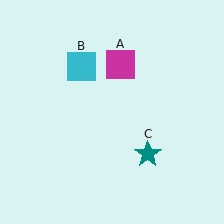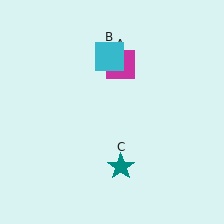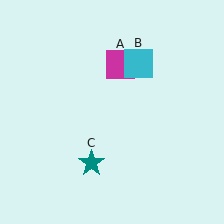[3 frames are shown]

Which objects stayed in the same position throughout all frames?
Magenta square (object A) remained stationary.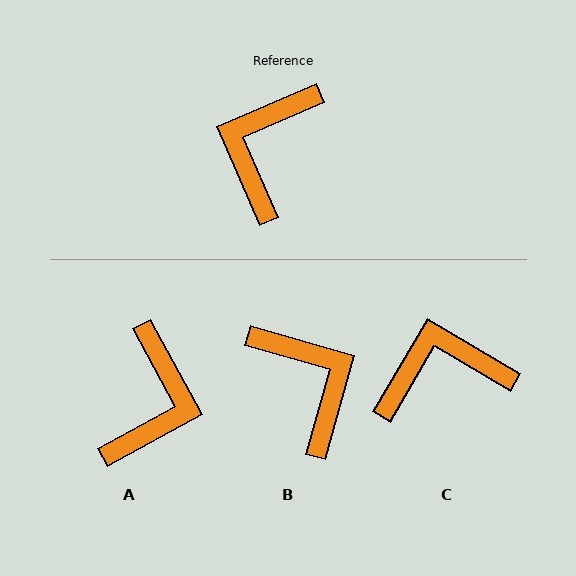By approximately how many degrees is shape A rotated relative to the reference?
Approximately 174 degrees clockwise.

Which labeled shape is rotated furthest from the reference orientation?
A, about 174 degrees away.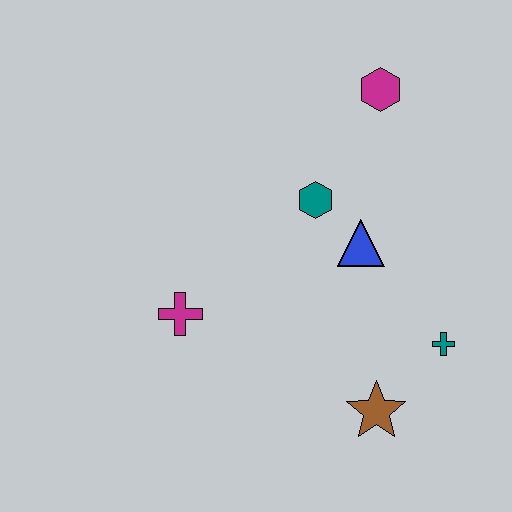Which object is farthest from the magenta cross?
The magenta hexagon is farthest from the magenta cross.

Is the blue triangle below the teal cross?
No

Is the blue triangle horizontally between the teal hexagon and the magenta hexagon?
Yes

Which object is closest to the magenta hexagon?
The teal hexagon is closest to the magenta hexagon.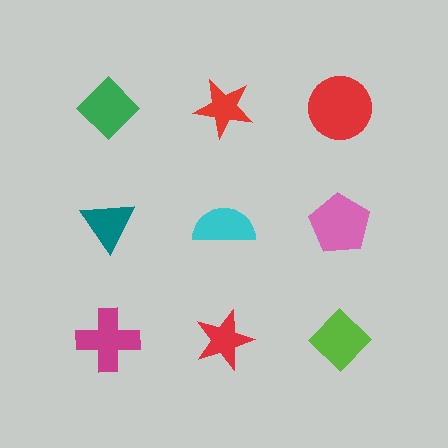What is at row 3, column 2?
A red star.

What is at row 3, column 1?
A magenta cross.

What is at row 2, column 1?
A teal triangle.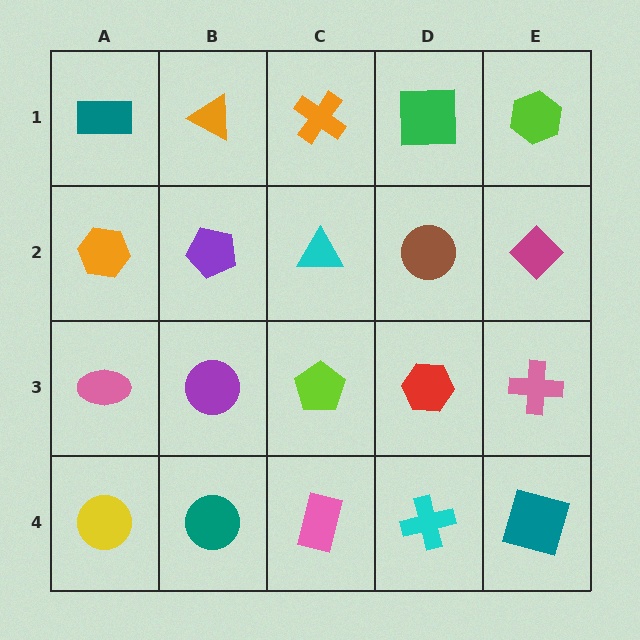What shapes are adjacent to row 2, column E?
A lime hexagon (row 1, column E), a pink cross (row 3, column E), a brown circle (row 2, column D).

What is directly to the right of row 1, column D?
A lime hexagon.